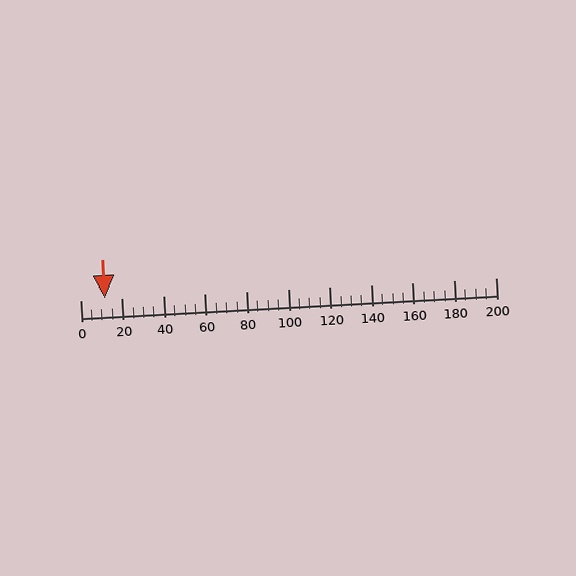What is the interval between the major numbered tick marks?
The major tick marks are spaced 20 units apart.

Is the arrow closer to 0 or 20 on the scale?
The arrow is closer to 20.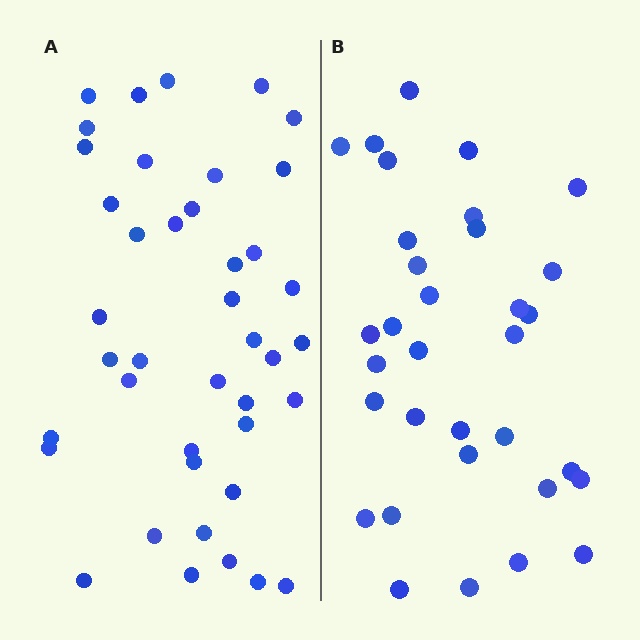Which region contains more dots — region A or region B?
Region A (the left region) has more dots.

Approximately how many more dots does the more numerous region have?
Region A has roughly 8 or so more dots than region B.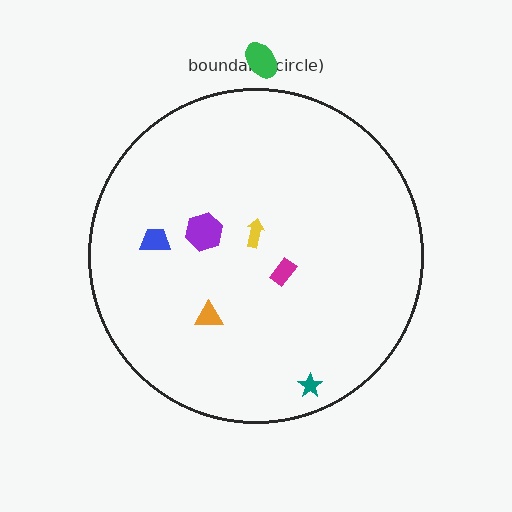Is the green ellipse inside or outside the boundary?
Outside.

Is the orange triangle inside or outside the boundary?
Inside.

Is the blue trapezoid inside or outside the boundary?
Inside.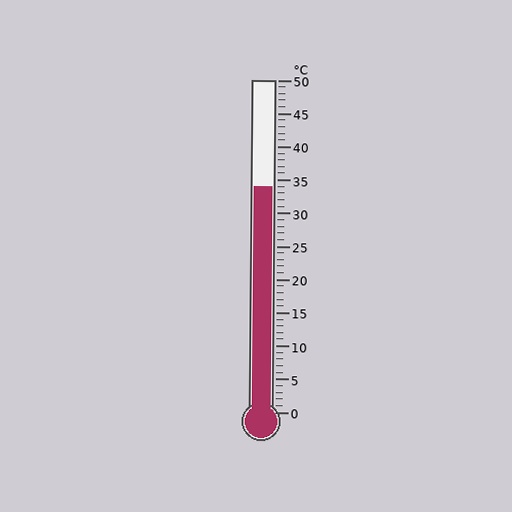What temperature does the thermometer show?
The thermometer shows approximately 34°C.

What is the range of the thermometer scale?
The thermometer scale ranges from 0°C to 50°C.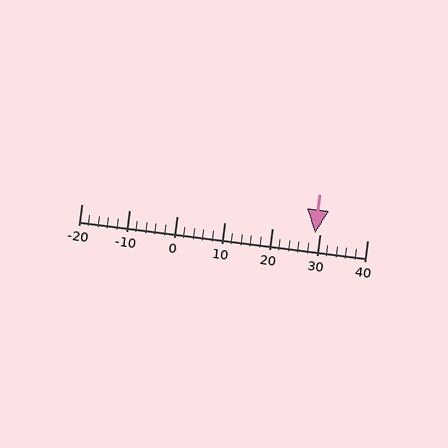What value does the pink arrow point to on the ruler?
The pink arrow points to approximately 29.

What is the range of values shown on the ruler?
The ruler shows values from -20 to 40.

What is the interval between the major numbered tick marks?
The major tick marks are spaced 10 units apart.